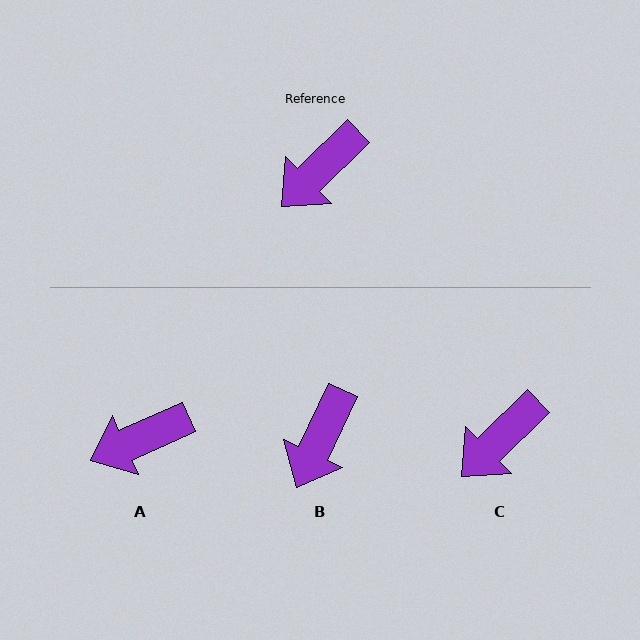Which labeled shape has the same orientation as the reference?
C.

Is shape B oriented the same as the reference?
No, it is off by about 20 degrees.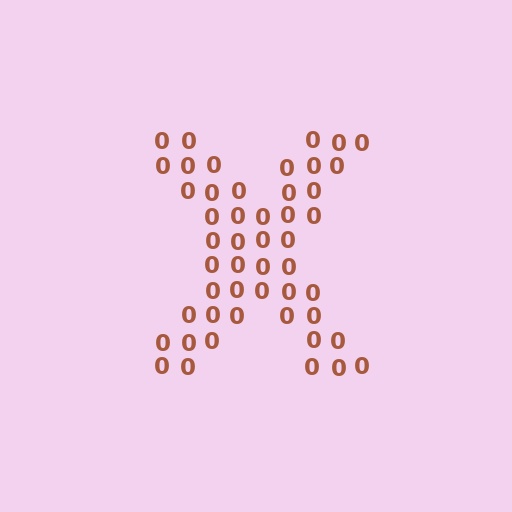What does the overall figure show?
The overall figure shows the letter X.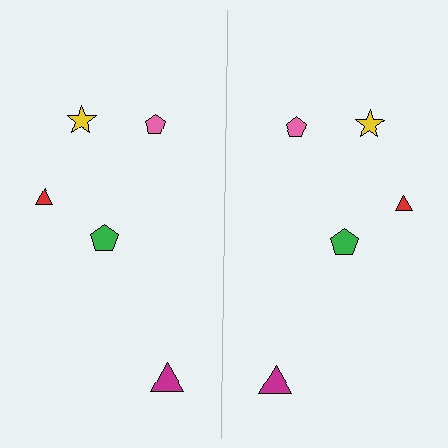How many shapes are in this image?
There are 10 shapes in this image.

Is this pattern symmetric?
Yes, this pattern has bilateral (reflection) symmetry.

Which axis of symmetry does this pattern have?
The pattern has a vertical axis of symmetry running through the center of the image.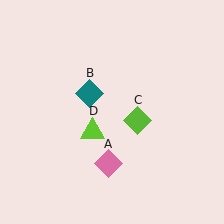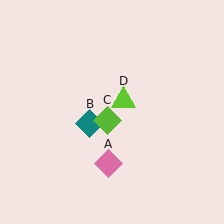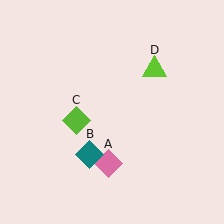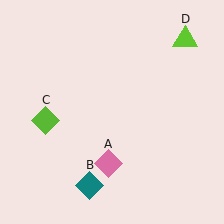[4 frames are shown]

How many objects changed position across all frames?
3 objects changed position: teal diamond (object B), lime diamond (object C), lime triangle (object D).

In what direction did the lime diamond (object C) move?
The lime diamond (object C) moved left.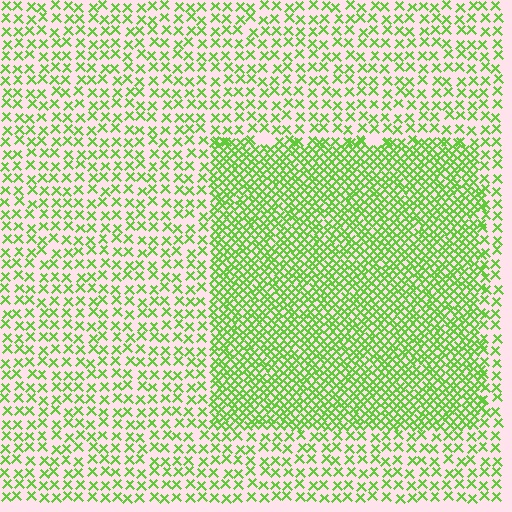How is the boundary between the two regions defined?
The boundary is defined by a change in element density (approximately 2.3x ratio). All elements are the same color, size, and shape.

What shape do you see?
I see a rectangle.